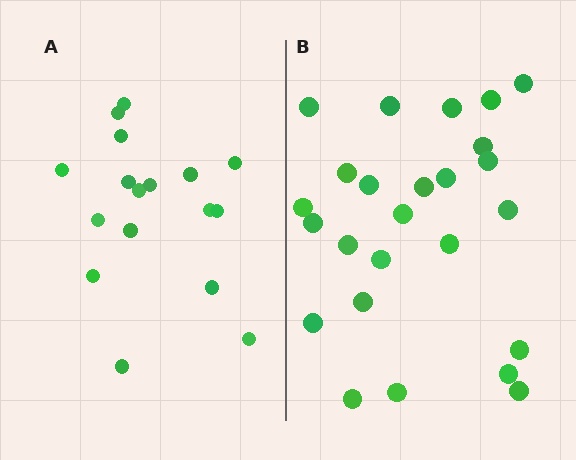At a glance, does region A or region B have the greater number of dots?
Region B (the right region) has more dots.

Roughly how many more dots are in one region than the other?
Region B has roughly 8 or so more dots than region A.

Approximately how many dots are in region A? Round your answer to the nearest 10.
About 20 dots. (The exact count is 17, which rounds to 20.)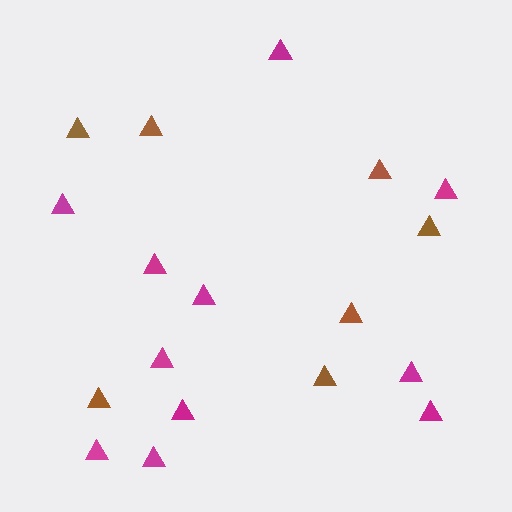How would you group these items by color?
There are 2 groups: one group of brown triangles (7) and one group of magenta triangles (11).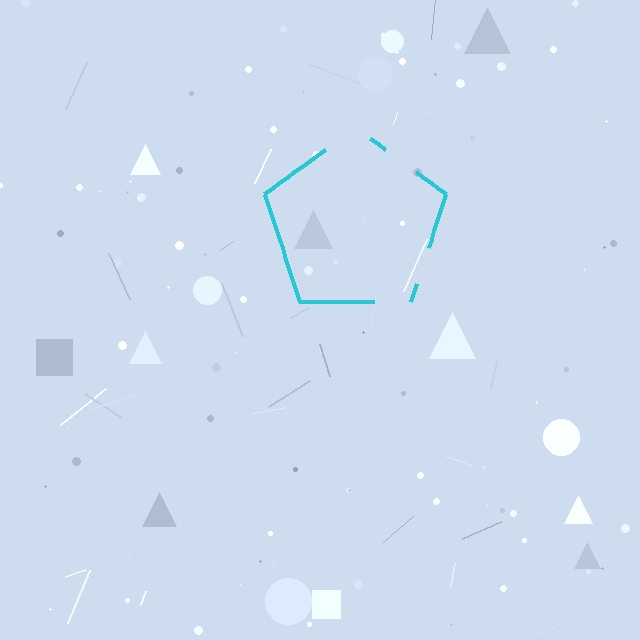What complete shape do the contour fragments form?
The contour fragments form a pentagon.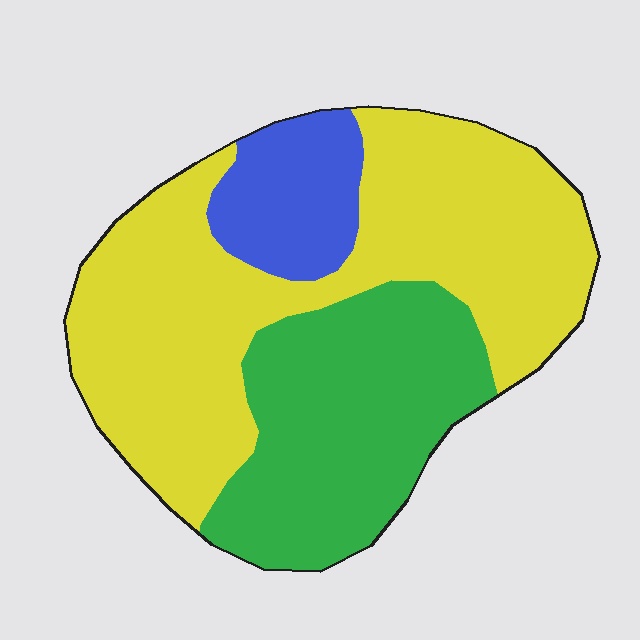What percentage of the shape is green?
Green takes up about one third (1/3) of the shape.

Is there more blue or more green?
Green.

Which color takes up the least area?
Blue, at roughly 10%.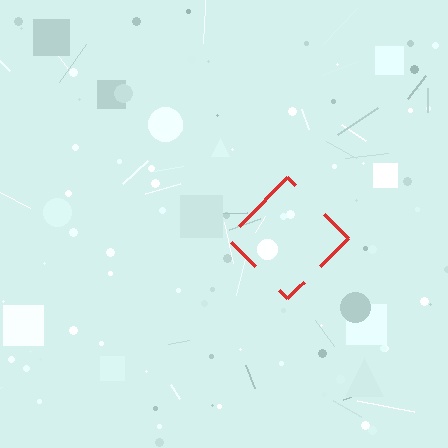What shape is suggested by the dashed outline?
The dashed outline suggests a diamond.